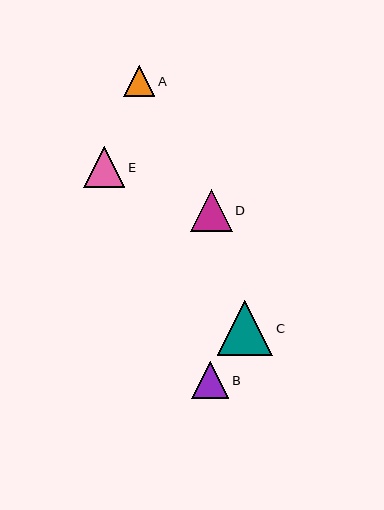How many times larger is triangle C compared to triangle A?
Triangle C is approximately 1.8 times the size of triangle A.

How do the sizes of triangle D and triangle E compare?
Triangle D and triangle E are approximately the same size.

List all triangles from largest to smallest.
From largest to smallest: C, D, E, B, A.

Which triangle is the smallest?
Triangle A is the smallest with a size of approximately 31 pixels.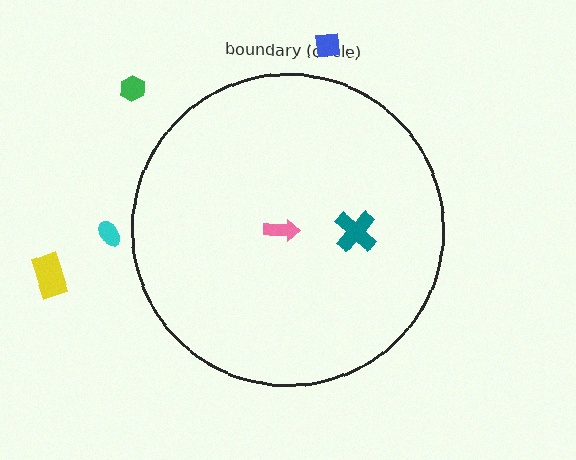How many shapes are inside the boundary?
2 inside, 4 outside.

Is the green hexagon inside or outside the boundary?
Outside.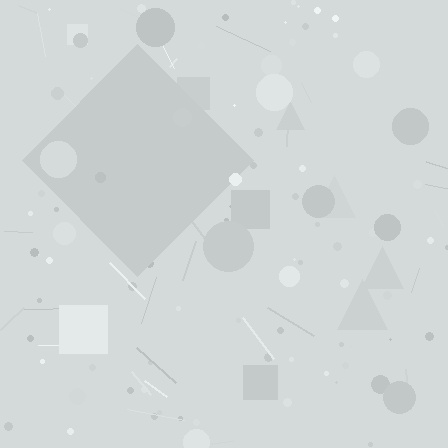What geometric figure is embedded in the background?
A diamond is embedded in the background.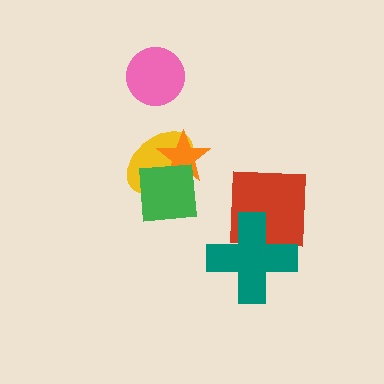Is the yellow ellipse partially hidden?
Yes, it is partially covered by another shape.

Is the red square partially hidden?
Yes, it is partially covered by another shape.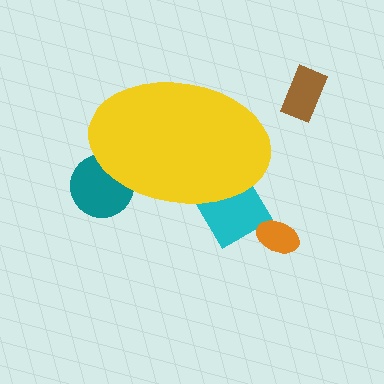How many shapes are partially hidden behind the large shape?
2 shapes are partially hidden.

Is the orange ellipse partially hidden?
No, the orange ellipse is fully visible.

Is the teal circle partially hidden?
Yes, the teal circle is partially hidden behind the yellow ellipse.